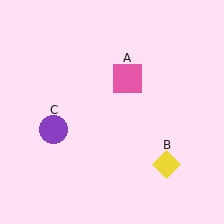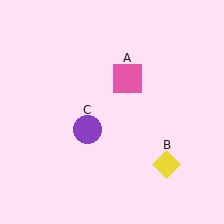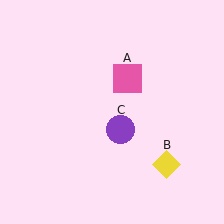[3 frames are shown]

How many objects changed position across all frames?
1 object changed position: purple circle (object C).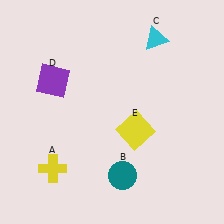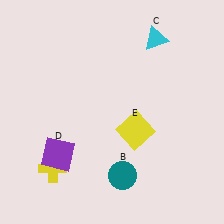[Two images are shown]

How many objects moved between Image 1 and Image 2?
1 object moved between the two images.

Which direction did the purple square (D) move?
The purple square (D) moved down.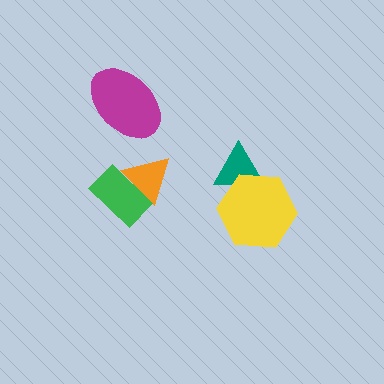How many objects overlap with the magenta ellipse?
0 objects overlap with the magenta ellipse.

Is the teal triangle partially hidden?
Yes, it is partially covered by another shape.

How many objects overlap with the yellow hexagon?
1 object overlaps with the yellow hexagon.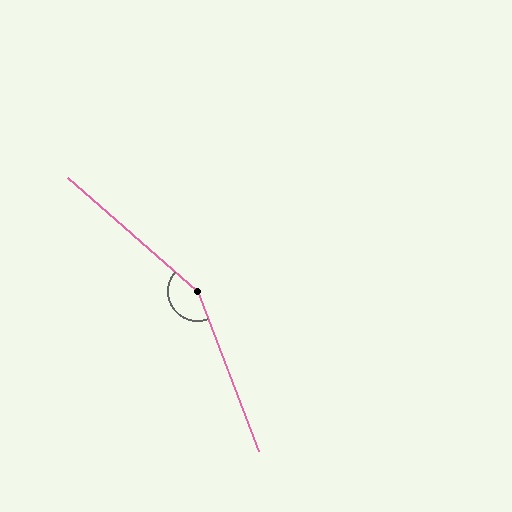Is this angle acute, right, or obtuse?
It is obtuse.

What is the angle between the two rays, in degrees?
Approximately 152 degrees.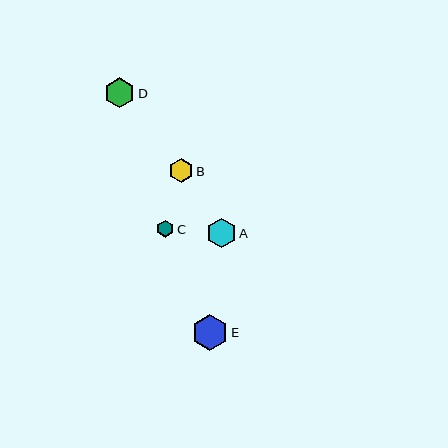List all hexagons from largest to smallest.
From largest to smallest: E, D, A, B, C.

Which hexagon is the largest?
Hexagon E is the largest with a size of approximately 36 pixels.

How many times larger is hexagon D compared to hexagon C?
Hexagon D is approximately 1.8 times the size of hexagon C.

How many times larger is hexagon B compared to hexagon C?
Hexagon B is approximately 1.4 times the size of hexagon C.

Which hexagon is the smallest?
Hexagon C is the smallest with a size of approximately 17 pixels.